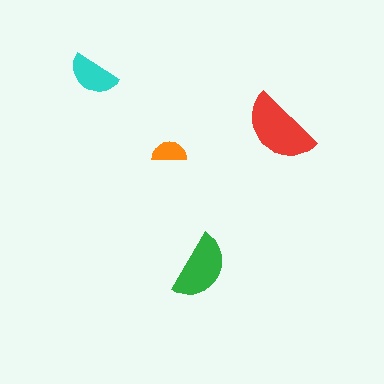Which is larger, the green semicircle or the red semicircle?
The red one.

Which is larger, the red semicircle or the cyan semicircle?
The red one.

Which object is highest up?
The cyan semicircle is topmost.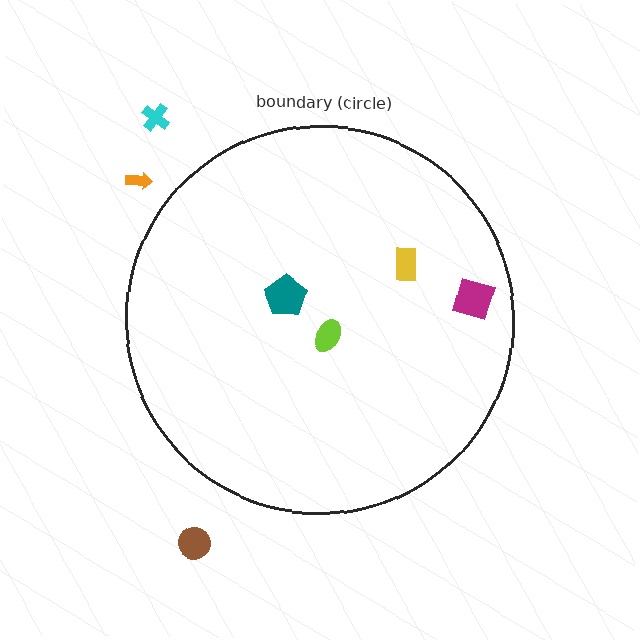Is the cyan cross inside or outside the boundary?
Outside.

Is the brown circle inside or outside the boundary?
Outside.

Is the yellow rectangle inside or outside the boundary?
Inside.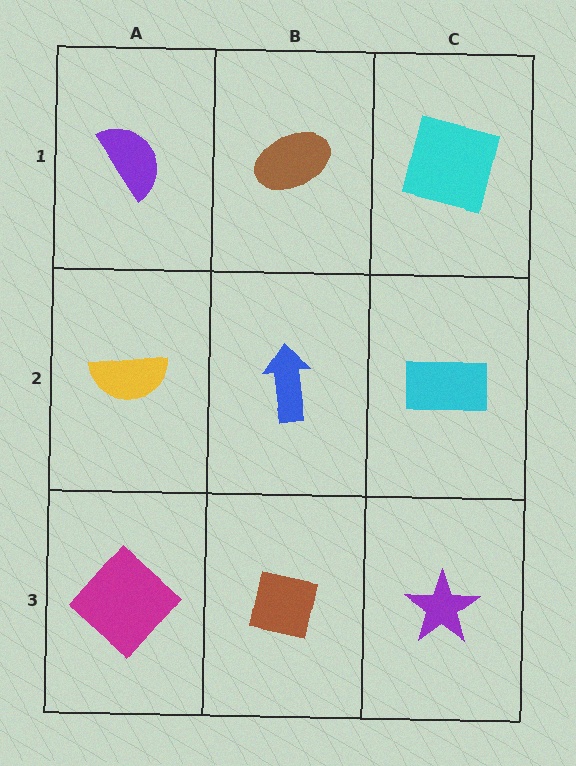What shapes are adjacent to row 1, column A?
A yellow semicircle (row 2, column A), a brown ellipse (row 1, column B).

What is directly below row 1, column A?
A yellow semicircle.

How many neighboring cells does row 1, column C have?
2.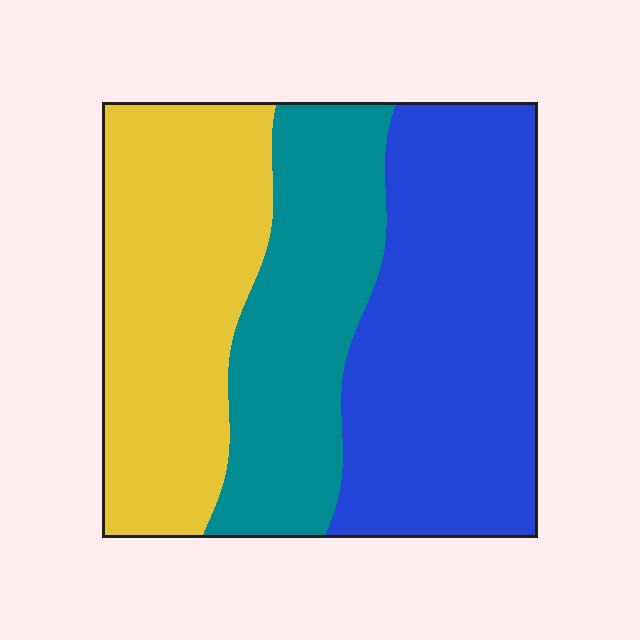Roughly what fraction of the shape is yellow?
Yellow covers roughly 35% of the shape.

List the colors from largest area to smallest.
From largest to smallest: blue, yellow, teal.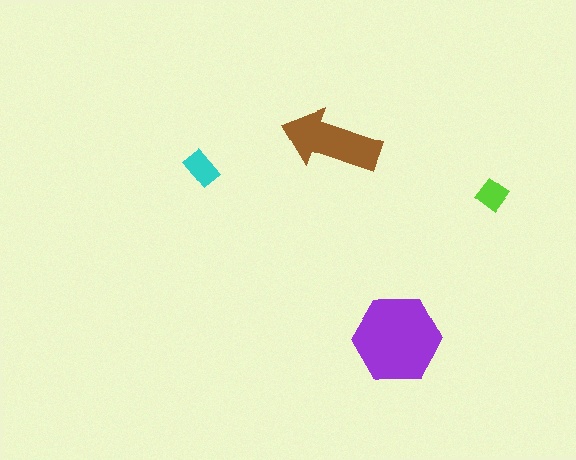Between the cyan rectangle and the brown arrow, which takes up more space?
The brown arrow.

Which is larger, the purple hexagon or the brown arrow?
The purple hexagon.